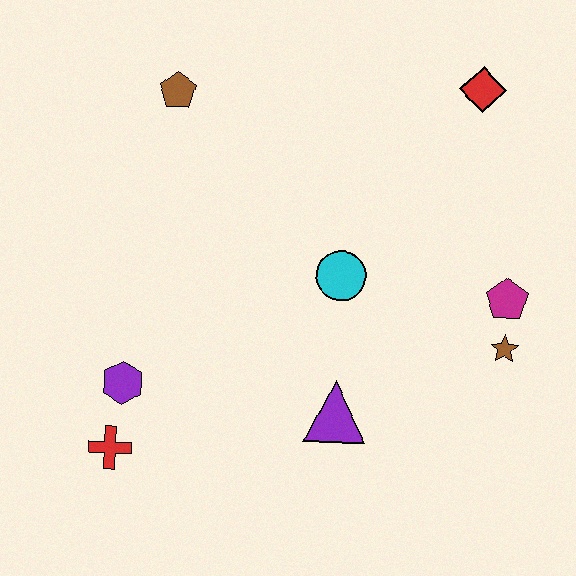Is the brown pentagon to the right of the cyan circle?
No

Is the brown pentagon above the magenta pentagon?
Yes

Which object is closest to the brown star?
The magenta pentagon is closest to the brown star.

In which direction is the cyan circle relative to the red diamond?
The cyan circle is below the red diamond.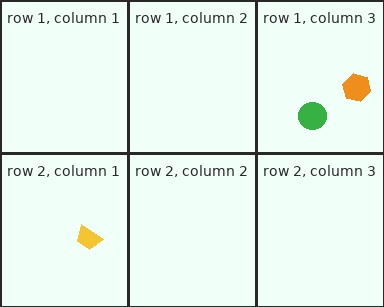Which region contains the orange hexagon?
The row 1, column 3 region.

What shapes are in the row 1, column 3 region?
The green circle, the orange hexagon.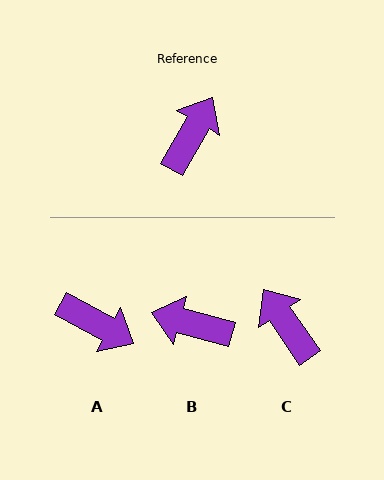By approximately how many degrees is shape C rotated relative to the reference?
Approximately 64 degrees counter-clockwise.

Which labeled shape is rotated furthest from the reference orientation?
B, about 104 degrees away.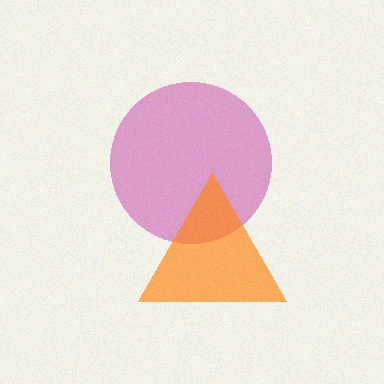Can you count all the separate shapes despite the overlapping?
Yes, there are 2 separate shapes.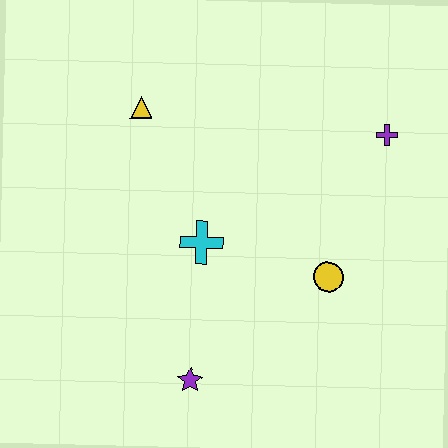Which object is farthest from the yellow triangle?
The purple star is farthest from the yellow triangle.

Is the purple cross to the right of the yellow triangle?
Yes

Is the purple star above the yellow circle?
No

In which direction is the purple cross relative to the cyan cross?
The purple cross is to the right of the cyan cross.